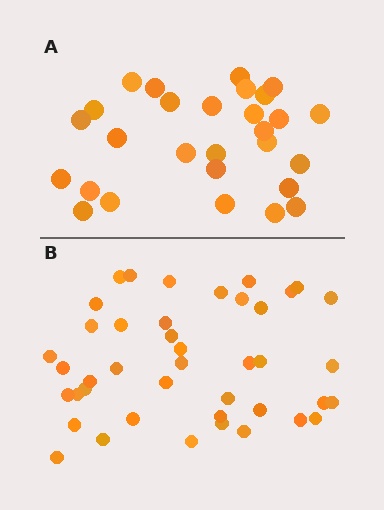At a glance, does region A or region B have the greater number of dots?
Region B (the bottom region) has more dots.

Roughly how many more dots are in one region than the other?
Region B has approximately 15 more dots than region A.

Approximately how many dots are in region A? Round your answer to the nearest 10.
About 30 dots. (The exact count is 28, which rounds to 30.)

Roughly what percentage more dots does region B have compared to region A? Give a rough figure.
About 50% more.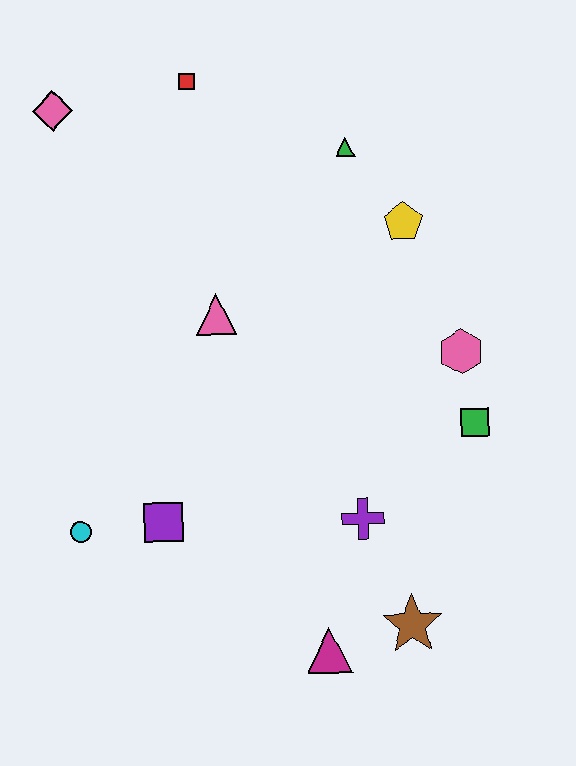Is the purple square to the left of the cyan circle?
No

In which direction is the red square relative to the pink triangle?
The red square is above the pink triangle.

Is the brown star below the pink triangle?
Yes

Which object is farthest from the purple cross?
The pink diamond is farthest from the purple cross.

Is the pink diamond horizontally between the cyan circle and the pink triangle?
No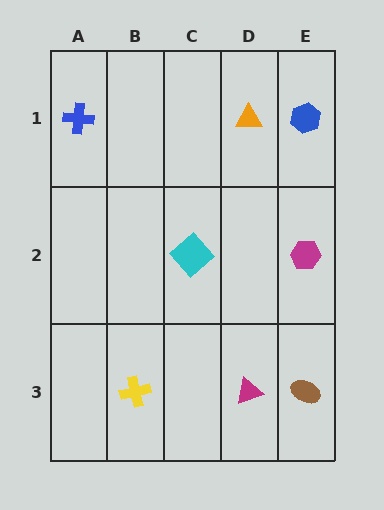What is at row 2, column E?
A magenta hexagon.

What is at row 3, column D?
A magenta triangle.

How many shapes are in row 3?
3 shapes.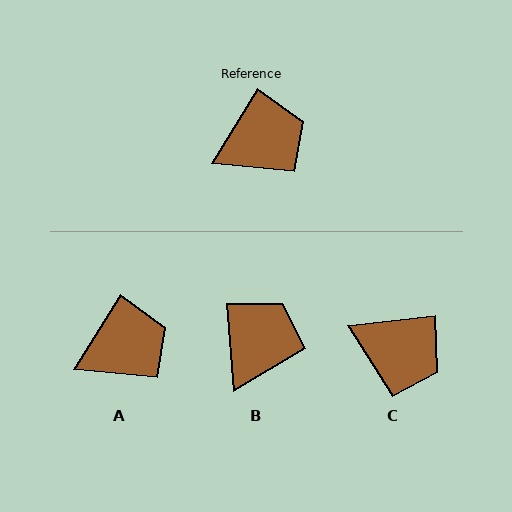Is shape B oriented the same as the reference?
No, it is off by about 36 degrees.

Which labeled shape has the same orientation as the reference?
A.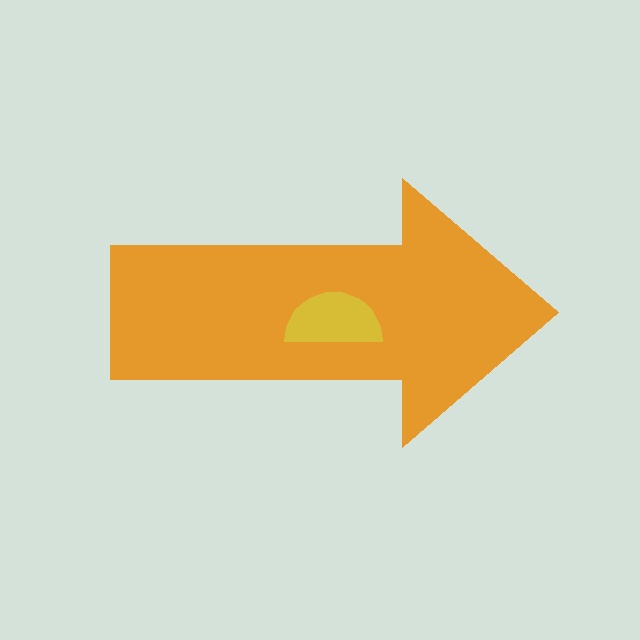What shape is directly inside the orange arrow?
The yellow semicircle.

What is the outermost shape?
The orange arrow.